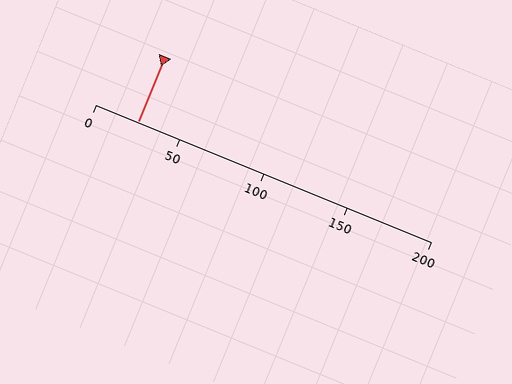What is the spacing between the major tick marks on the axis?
The major ticks are spaced 50 apart.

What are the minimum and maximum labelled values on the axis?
The axis runs from 0 to 200.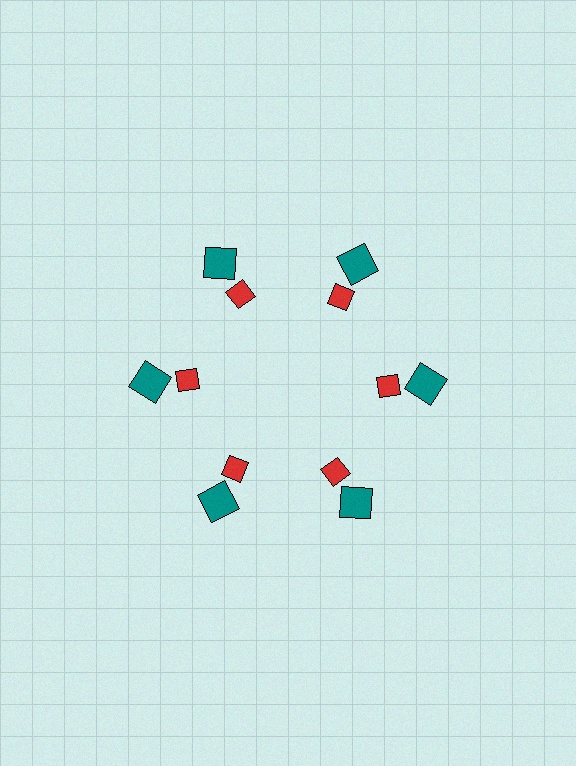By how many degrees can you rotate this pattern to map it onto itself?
The pattern maps onto itself every 60 degrees of rotation.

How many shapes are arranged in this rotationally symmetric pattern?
There are 12 shapes, arranged in 6 groups of 2.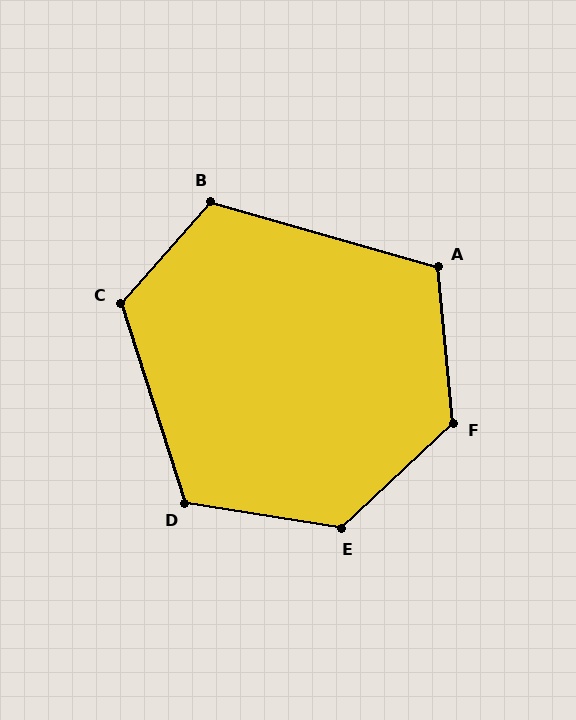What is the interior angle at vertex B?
Approximately 115 degrees (obtuse).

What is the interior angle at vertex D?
Approximately 117 degrees (obtuse).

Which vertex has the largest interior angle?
F, at approximately 128 degrees.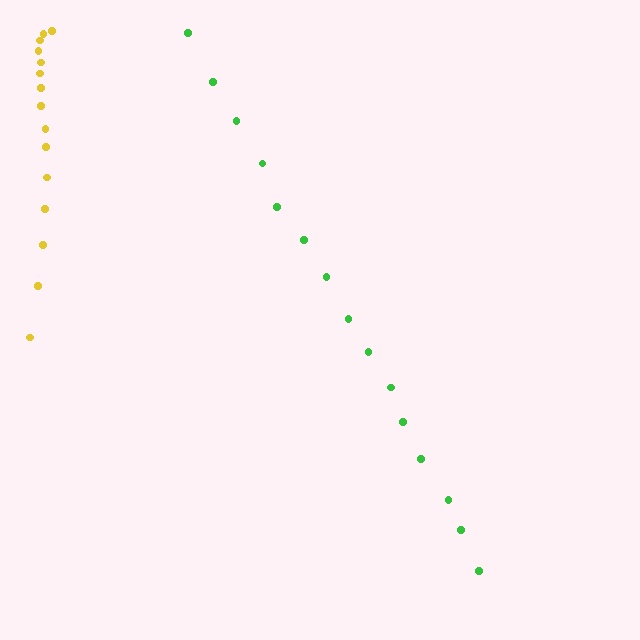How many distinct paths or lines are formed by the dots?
There are 2 distinct paths.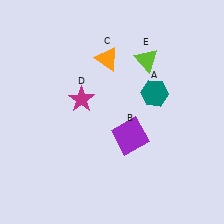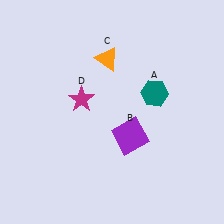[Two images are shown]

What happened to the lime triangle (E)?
The lime triangle (E) was removed in Image 2. It was in the top-right area of Image 1.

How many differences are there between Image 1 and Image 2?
There is 1 difference between the two images.